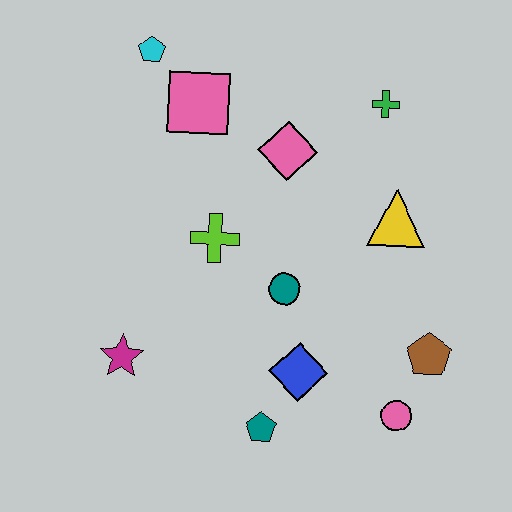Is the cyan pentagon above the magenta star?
Yes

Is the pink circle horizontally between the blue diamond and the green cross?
No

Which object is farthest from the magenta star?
The green cross is farthest from the magenta star.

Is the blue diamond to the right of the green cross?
No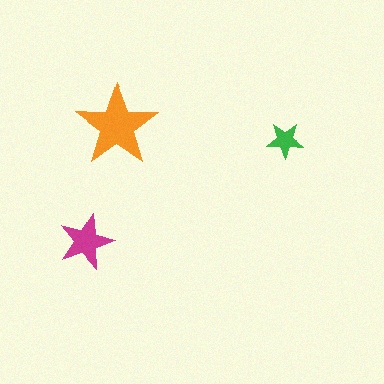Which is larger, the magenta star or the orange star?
The orange one.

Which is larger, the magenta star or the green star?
The magenta one.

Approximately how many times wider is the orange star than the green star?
About 2.5 times wider.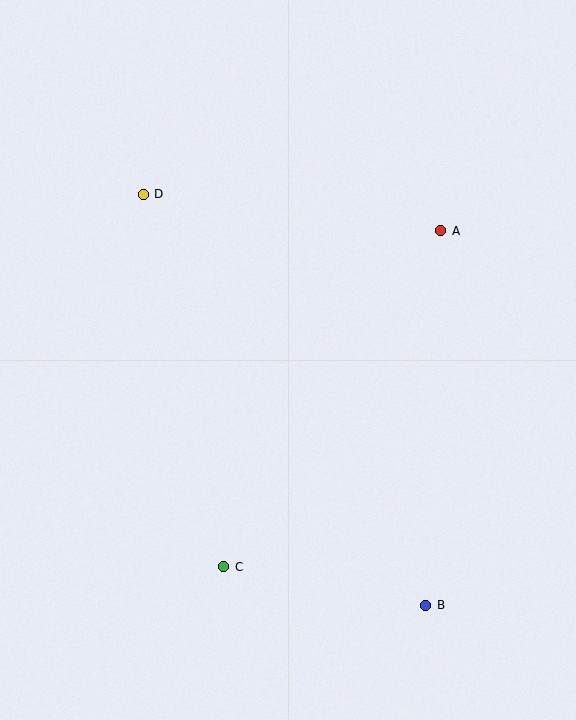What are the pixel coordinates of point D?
Point D is at (143, 194).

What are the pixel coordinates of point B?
Point B is at (426, 605).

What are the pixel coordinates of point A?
Point A is at (441, 231).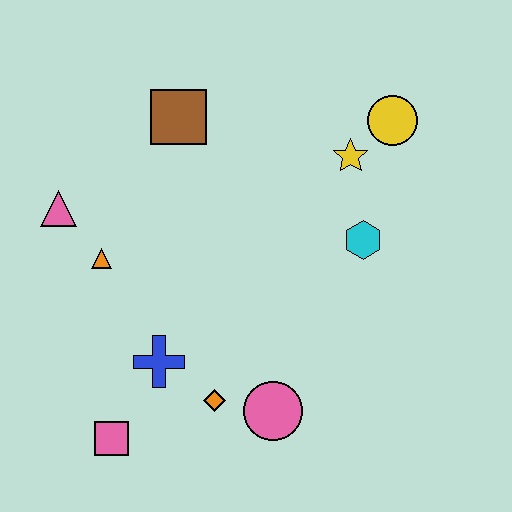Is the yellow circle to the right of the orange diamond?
Yes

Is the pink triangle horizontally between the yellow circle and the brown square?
No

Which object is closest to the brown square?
The pink triangle is closest to the brown square.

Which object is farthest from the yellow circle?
The pink square is farthest from the yellow circle.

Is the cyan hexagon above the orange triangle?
Yes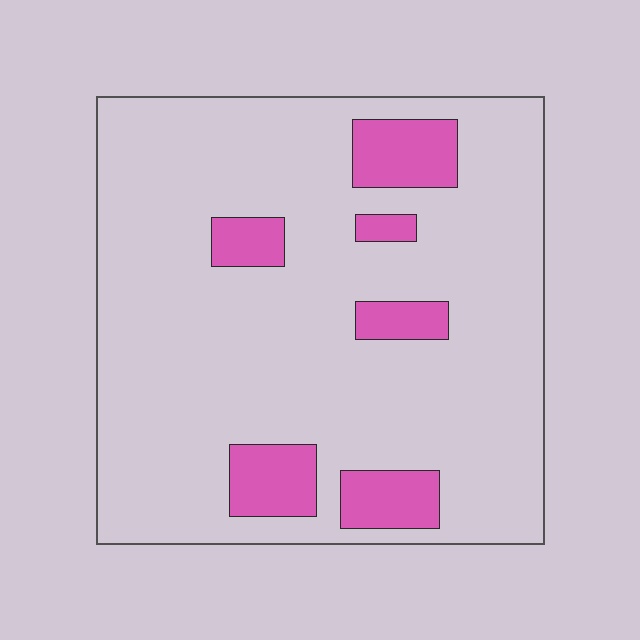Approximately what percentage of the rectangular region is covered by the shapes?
Approximately 15%.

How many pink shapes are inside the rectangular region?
6.